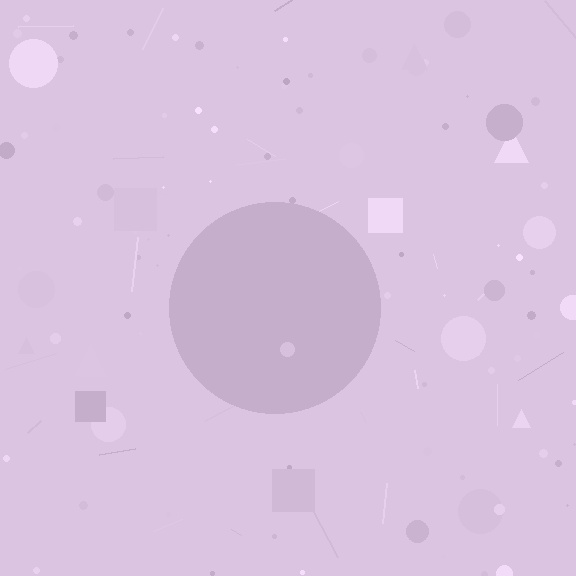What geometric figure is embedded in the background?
A circle is embedded in the background.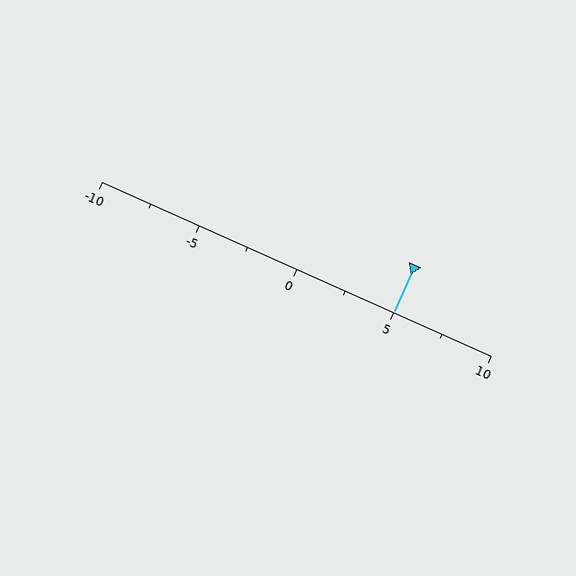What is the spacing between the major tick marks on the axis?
The major ticks are spaced 5 apart.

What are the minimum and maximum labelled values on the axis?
The axis runs from -10 to 10.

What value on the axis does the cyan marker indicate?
The marker indicates approximately 5.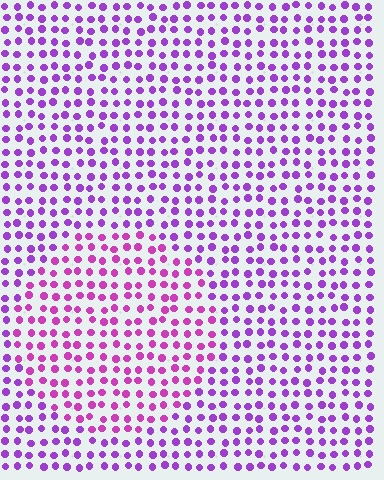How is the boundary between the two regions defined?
The boundary is defined purely by a slight shift in hue (about 29 degrees). Spacing, size, and orientation are identical on both sides.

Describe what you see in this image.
The image is filled with small purple elements in a uniform arrangement. A circle-shaped region is visible where the elements are tinted to a slightly different hue, forming a subtle color boundary.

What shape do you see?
I see a circle.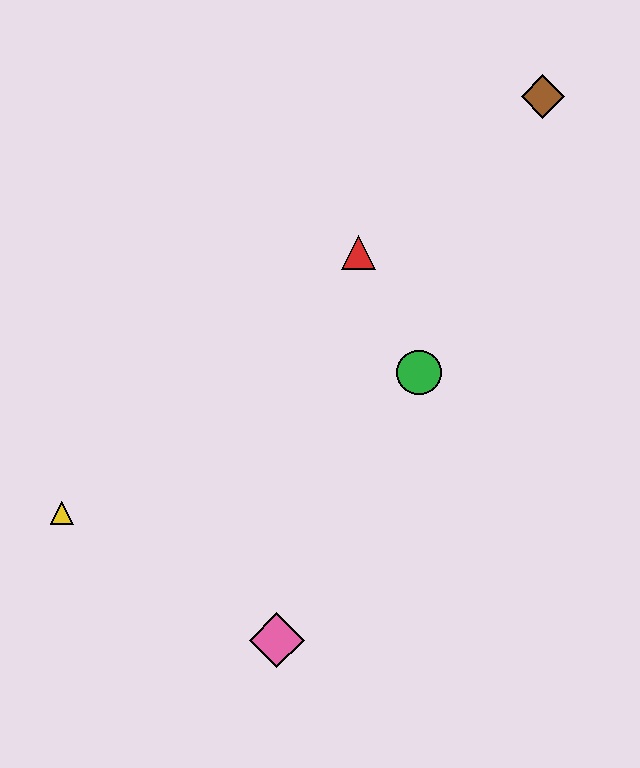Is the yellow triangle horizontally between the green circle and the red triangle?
No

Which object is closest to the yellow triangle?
The pink diamond is closest to the yellow triangle.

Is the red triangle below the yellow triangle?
No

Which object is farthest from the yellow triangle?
The brown diamond is farthest from the yellow triangle.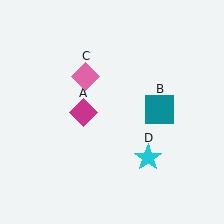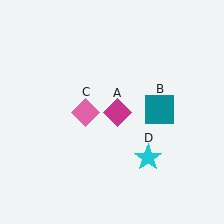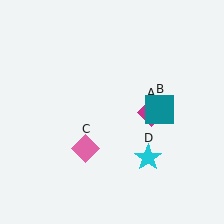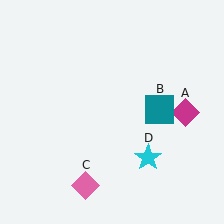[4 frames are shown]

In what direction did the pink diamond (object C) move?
The pink diamond (object C) moved down.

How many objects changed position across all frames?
2 objects changed position: magenta diamond (object A), pink diamond (object C).